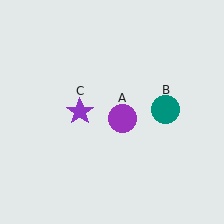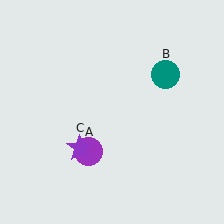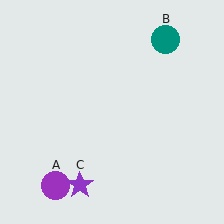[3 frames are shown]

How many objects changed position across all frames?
3 objects changed position: purple circle (object A), teal circle (object B), purple star (object C).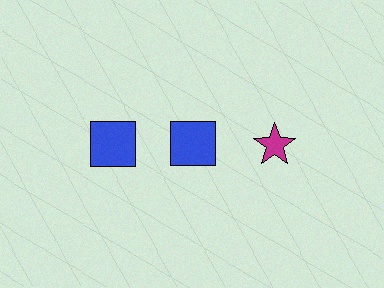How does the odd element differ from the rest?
It differs in both color (magenta instead of blue) and shape (star instead of square).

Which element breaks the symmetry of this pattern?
The magenta star in the top row, center column breaks the symmetry. All other shapes are blue squares.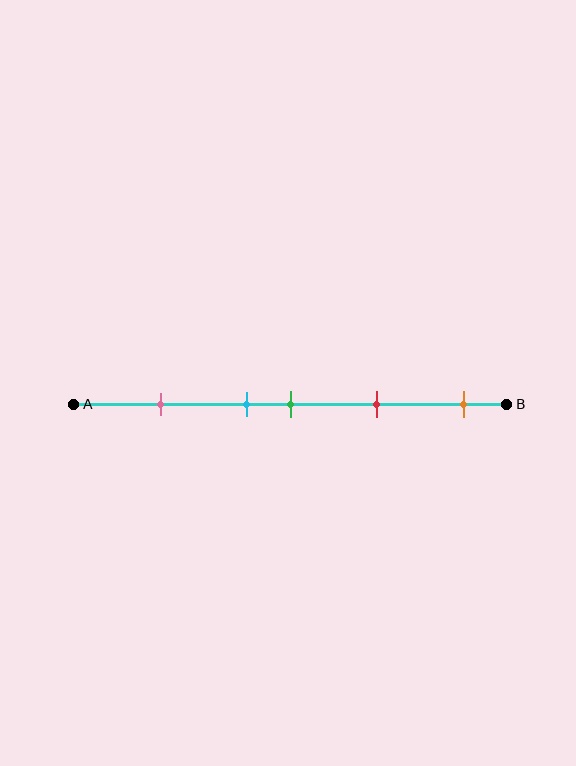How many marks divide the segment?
There are 5 marks dividing the segment.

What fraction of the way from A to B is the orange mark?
The orange mark is approximately 90% (0.9) of the way from A to B.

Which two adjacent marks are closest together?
The cyan and green marks are the closest adjacent pair.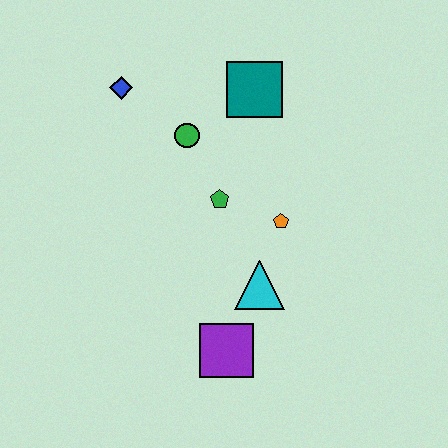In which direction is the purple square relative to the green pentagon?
The purple square is below the green pentagon.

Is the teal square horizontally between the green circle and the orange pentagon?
Yes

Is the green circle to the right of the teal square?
No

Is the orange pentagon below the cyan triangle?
No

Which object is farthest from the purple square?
The blue diamond is farthest from the purple square.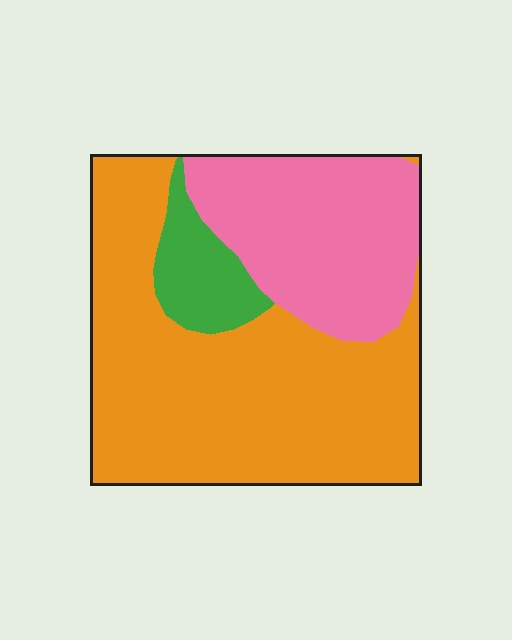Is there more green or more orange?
Orange.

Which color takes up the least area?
Green, at roughly 10%.